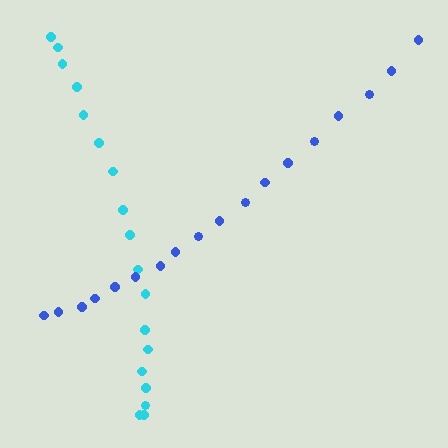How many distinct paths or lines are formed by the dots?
There are 2 distinct paths.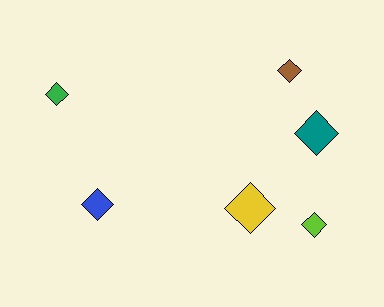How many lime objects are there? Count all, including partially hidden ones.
There is 1 lime object.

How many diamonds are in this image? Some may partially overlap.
There are 6 diamonds.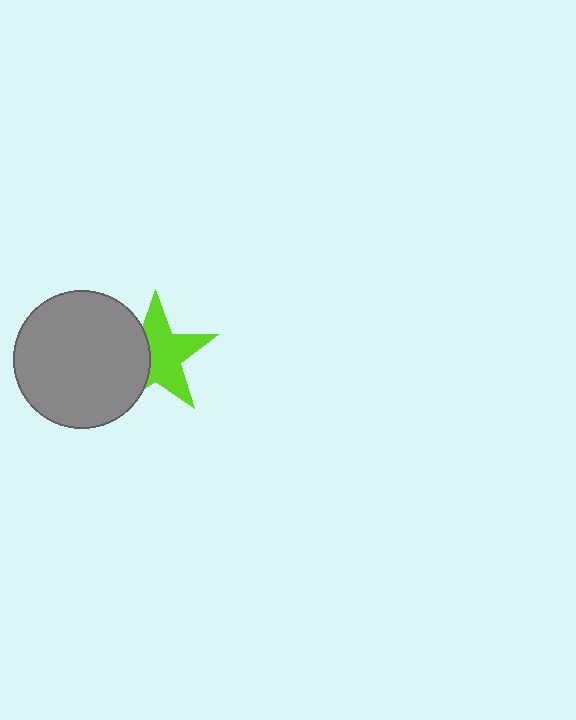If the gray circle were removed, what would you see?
You would see the complete lime star.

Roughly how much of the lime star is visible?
About half of it is visible (roughly 62%).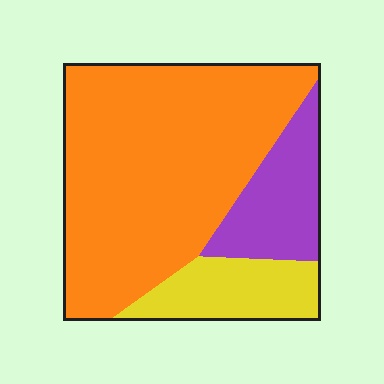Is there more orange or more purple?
Orange.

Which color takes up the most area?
Orange, at roughly 65%.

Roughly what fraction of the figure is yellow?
Yellow takes up about one sixth (1/6) of the figure.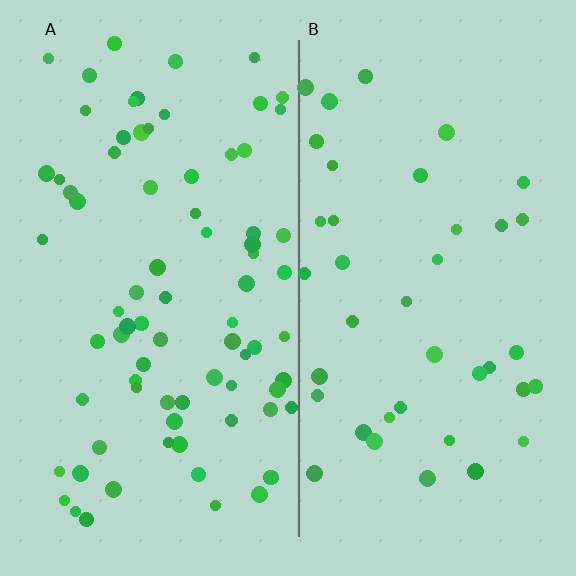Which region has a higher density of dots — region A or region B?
A (the left).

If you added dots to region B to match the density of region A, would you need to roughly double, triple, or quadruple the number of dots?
Approximately double.